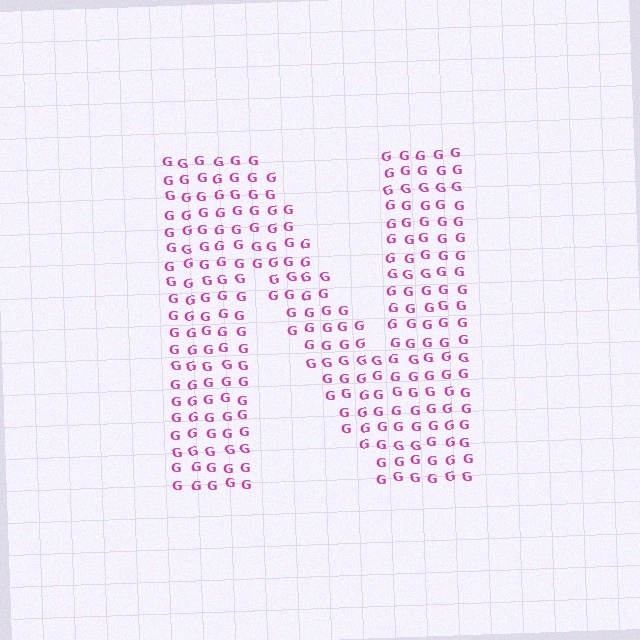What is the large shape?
The large shape is the letter N.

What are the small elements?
The small elements are letter G's.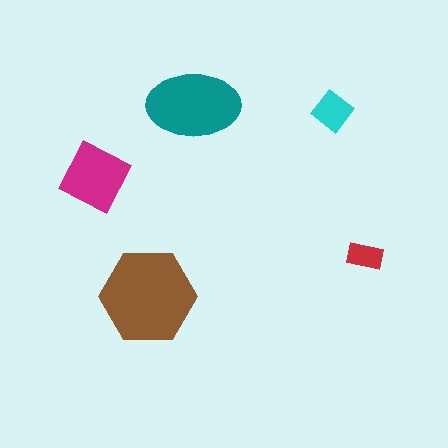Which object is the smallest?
The red rectangle.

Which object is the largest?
The brown hexagon.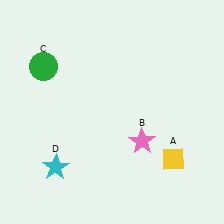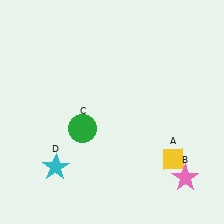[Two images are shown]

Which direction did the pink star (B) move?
The pink star (B) moved right.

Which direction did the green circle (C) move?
The green circle (C) moved down.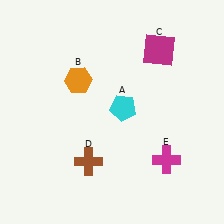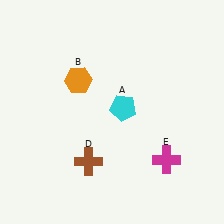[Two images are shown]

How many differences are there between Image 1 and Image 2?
There is 1 difference between the two images.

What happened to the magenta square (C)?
The magenta square (C) was removed in Image 2. It was in the top-right area of Image 1.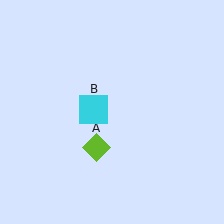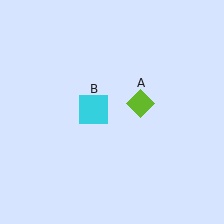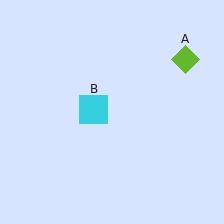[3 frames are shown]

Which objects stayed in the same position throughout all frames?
Cyan square (object B) remained stationary.